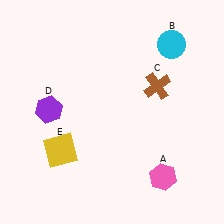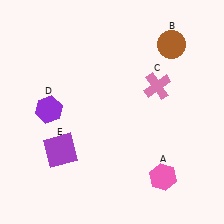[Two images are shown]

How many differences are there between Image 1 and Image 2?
There are 3 differences between the two images.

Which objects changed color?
B changed from cyan to brown. C changed from brown to pink. E changed from yellow to purple.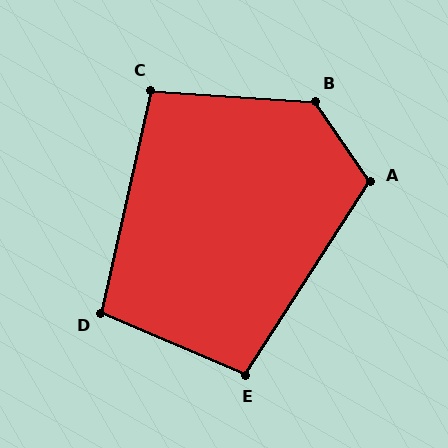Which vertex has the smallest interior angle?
C, at approximately 99 degrees.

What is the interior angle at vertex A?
Approximately 112 degrees (obtuse).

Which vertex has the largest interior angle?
B, at approximately 129 degrees.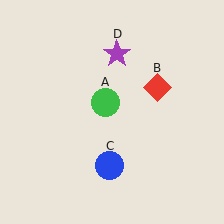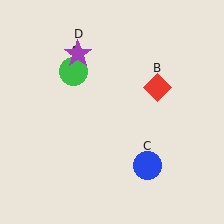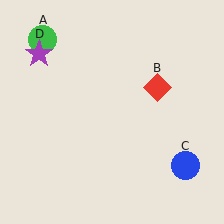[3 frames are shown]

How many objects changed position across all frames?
3 objects changed position: green circle (object A), blue circle (object C), purple star (object D).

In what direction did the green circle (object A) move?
The green circle (object A) moved up and to the left.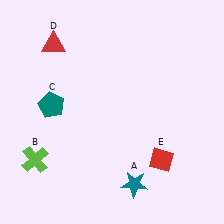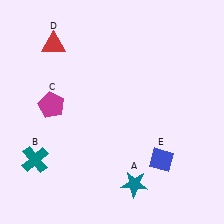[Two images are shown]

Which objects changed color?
B changed from lime to teal. C changed from teal to magenta. E changed from red to blue.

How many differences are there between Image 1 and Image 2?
There are 3 differences between the two images.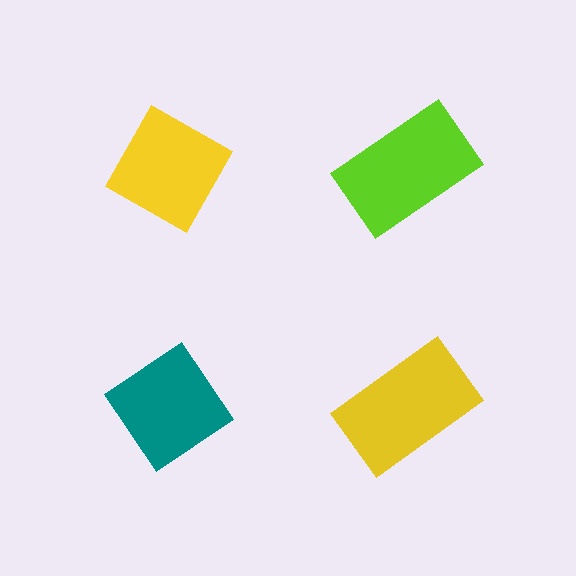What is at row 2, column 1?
A teal diamond.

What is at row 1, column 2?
A lime rectangle.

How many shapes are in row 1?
2 shapes.